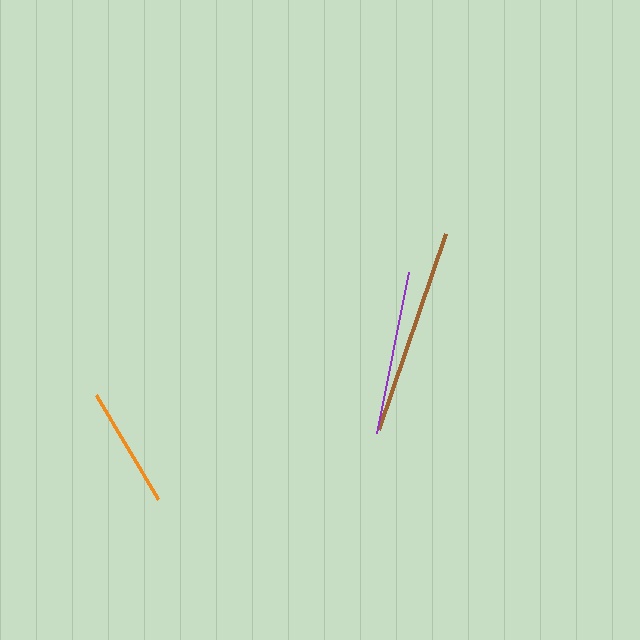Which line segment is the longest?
The brown line is the longest at approximately 207 pixels.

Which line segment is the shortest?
The orange line is the shortest at approximately 120 pixels.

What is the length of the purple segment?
The purple segment is approximately 164 pixels long.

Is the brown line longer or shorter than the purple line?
The brown line is longer than the purple line.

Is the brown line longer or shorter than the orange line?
The brown line is longer than the orange line.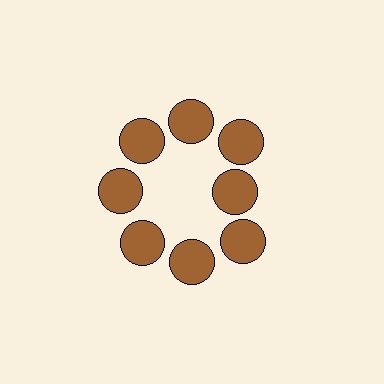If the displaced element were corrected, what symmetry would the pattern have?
It would have 8-fold rotational symmetry — the pattern would map onto itself every 45 degrees.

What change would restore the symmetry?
The symmetry would be restored by moving it outward, back onto the ring so that all 8 circles sit at equal angles and equal distance from the center.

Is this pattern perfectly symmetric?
No. The 8 brown circles are arranged in a ring, but one element near the 3 o'clock position is pulled inward toward the center, breaking the 8-fold rotational symmetry.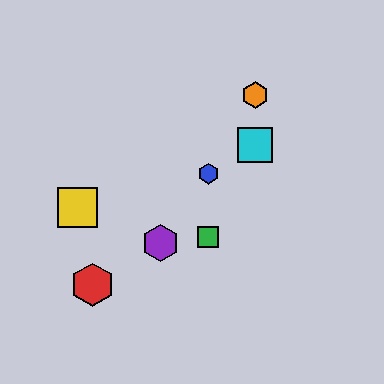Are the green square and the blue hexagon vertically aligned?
Yes, both are at x≈208.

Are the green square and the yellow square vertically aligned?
No, the green square is at x≈208 and the yellow square is at x≈78.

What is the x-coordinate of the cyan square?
The cyan square is at x≈255.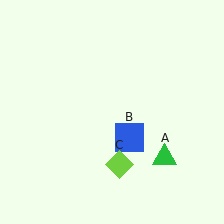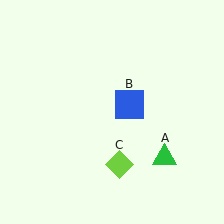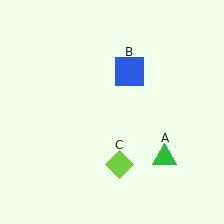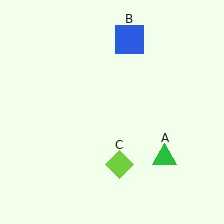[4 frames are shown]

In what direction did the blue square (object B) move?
The blue square (object B) moved up.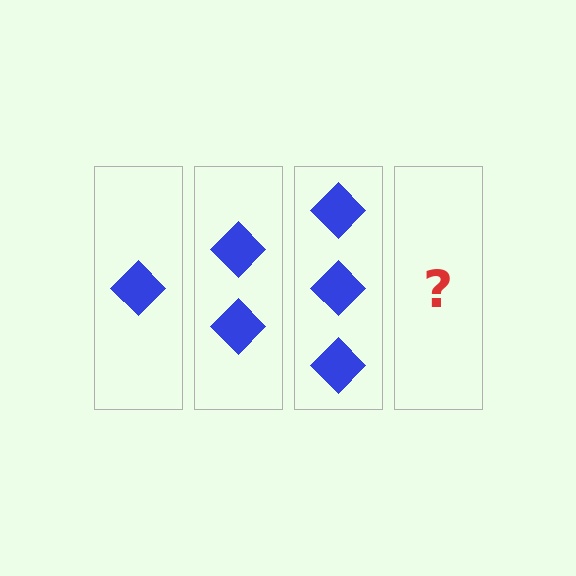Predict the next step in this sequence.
The next step is 4 diamonds.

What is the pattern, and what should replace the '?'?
The pattern is that each step adds one more diamond. The '?' should be 4 diamonds.